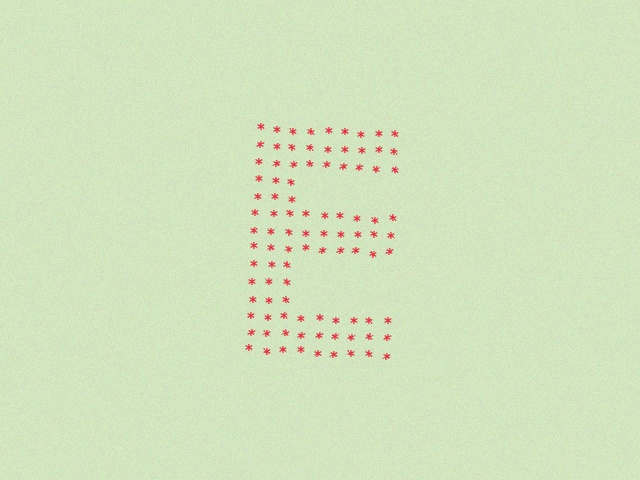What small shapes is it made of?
It is made of small asterisks.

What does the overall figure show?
The overall figure shows the letter E.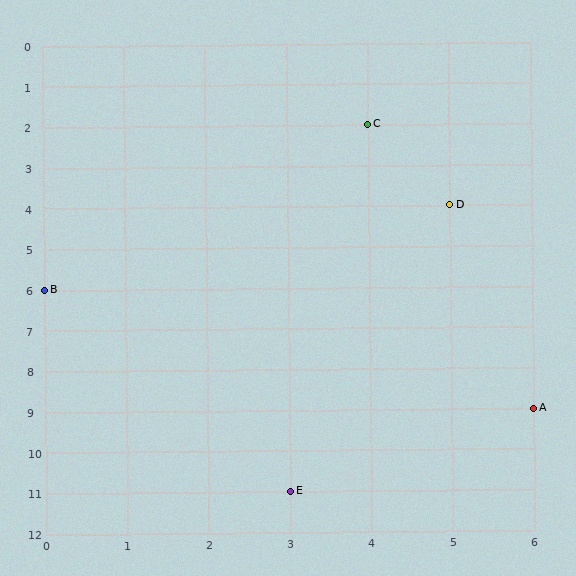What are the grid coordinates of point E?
Point E is at grid coordinates (3, 11).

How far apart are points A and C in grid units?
Points A and C are 2 columns and 7 rows apart (about 7.3 grid units diagonally).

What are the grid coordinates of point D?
Point D is at grid coordinates (5, 4).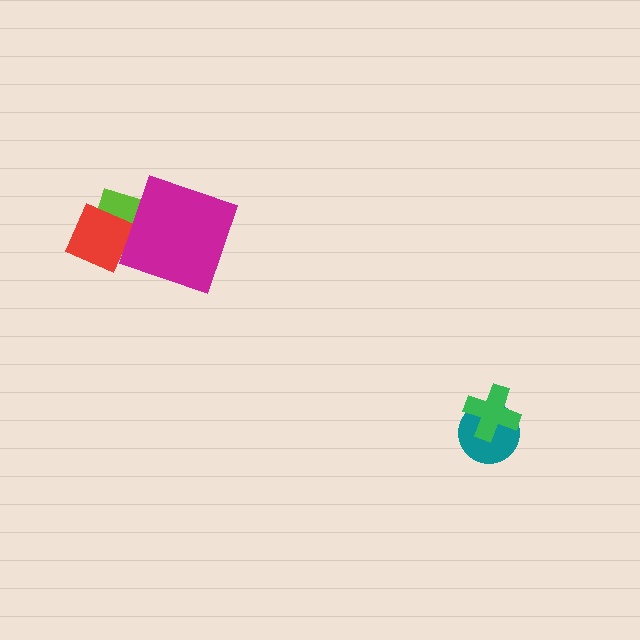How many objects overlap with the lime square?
2 objects overlap with the lime square.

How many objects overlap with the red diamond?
1 object overlaps with the red diamond.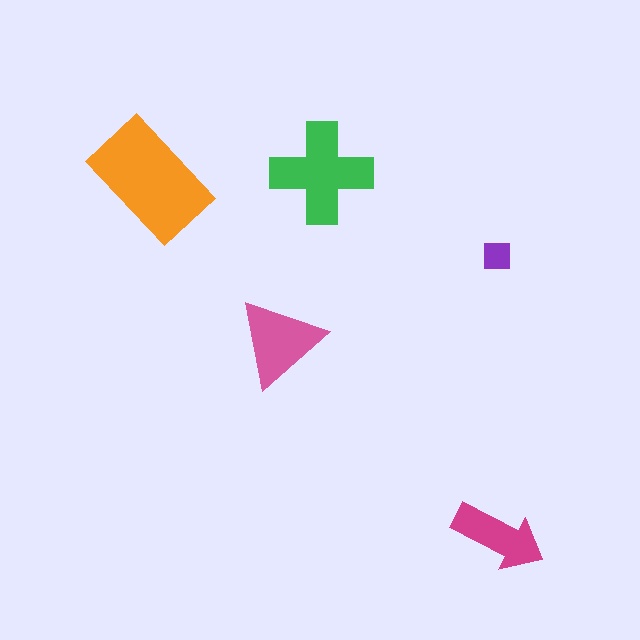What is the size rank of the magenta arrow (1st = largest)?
4th.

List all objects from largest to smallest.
The orange rectangle, the green cross, the pink triangle, the magenta arrow, the purple square.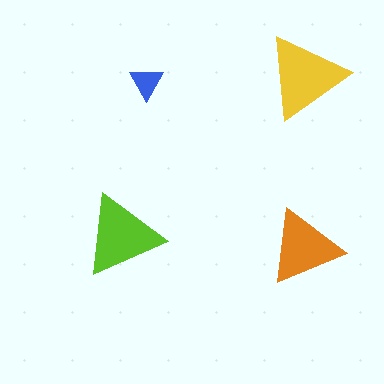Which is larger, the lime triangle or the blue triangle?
The lime one.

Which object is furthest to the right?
The yellow triangle is rightmost.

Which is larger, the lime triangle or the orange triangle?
The lime one.